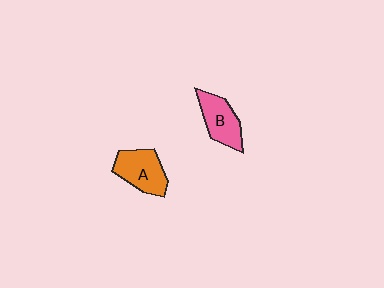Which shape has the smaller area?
Shape B (pink).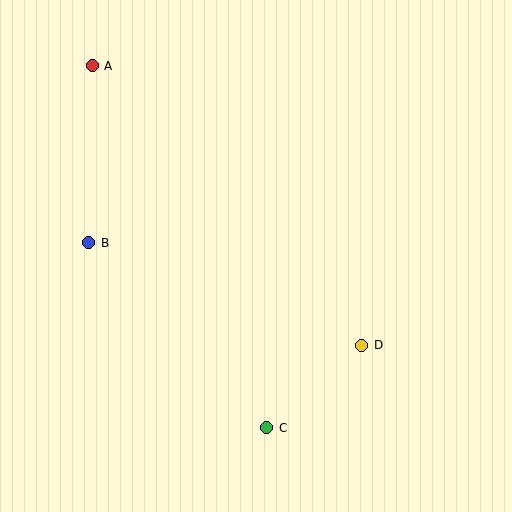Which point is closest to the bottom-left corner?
Point C is closest to the bottom-left corner.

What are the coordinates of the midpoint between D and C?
The midpoint between D and C is at (314, 387).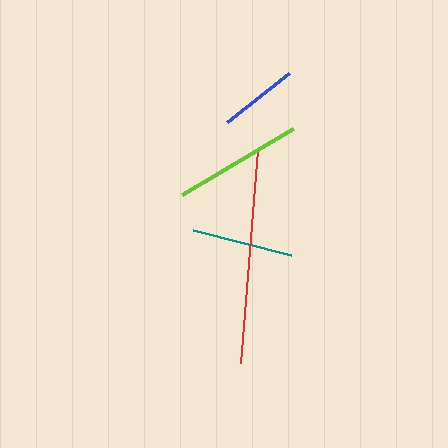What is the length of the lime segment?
The lime segment is approximately 130 pixels long.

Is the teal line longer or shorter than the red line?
The red line is longer than the teal line.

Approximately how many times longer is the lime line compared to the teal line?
The lime line is approximately 1.3 times the length of the teal line.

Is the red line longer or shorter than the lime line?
The red line is longer than the lime line.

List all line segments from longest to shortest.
From longest to shortest: red, lime, teal, blue.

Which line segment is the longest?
The red line is the longest at approximately 214 pixels.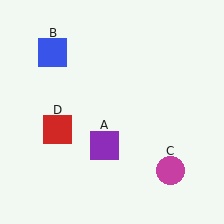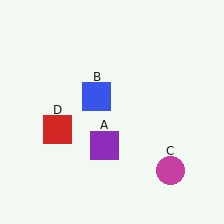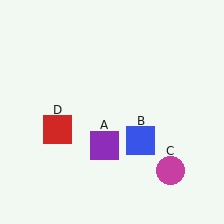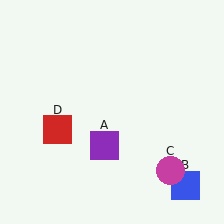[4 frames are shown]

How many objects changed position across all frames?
1 object changed position: blue square (object B).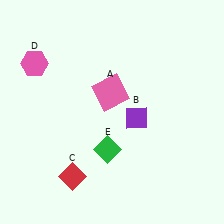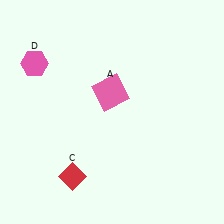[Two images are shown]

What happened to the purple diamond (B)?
The purple diamond (B) was removed in Image 2. It was in the bottom-right area of Image 1.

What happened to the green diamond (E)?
The green diamond (E) was removed in Image 2. It was in the bottom-left area of Image 1.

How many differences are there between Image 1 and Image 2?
There are 2 differences between the two images.